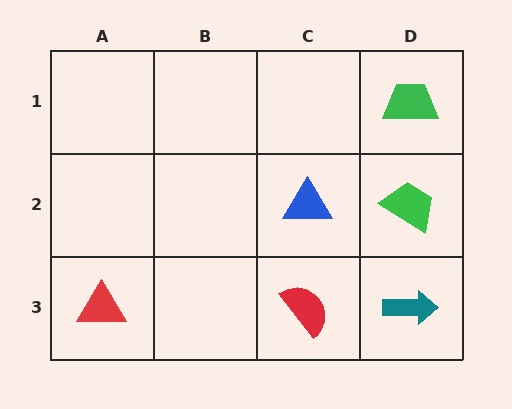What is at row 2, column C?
A blue triangle.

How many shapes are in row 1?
1 shape.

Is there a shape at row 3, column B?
No, that cell is empty.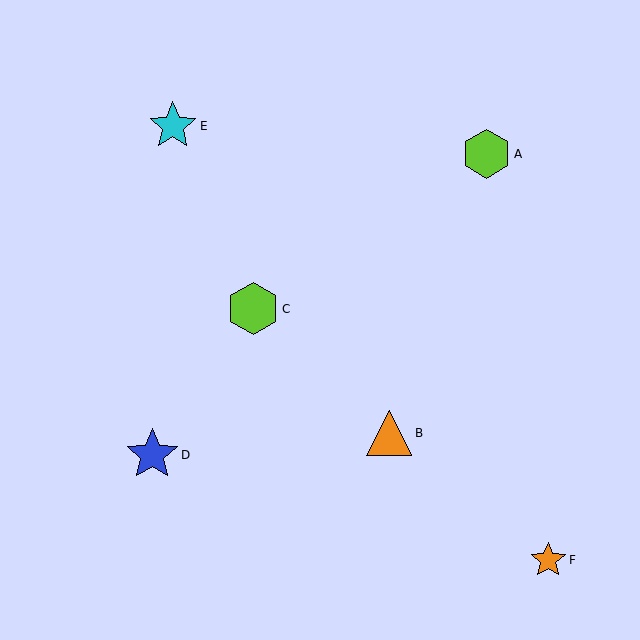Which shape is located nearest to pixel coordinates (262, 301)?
The lime hexagon (labeled C) at (253, 309) is nearest to that location.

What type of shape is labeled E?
Shape E is a cyan star.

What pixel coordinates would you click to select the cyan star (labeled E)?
Click at (173, 126) to select the cyan star E.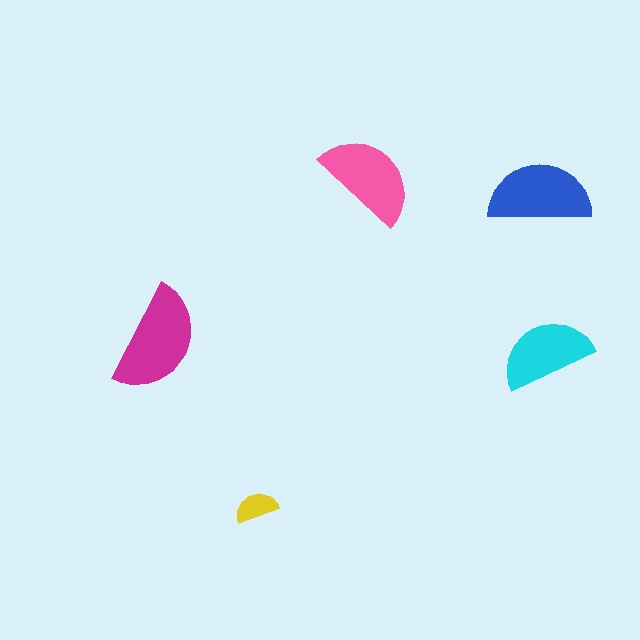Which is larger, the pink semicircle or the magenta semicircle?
The magenta one.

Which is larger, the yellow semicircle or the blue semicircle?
The blue one.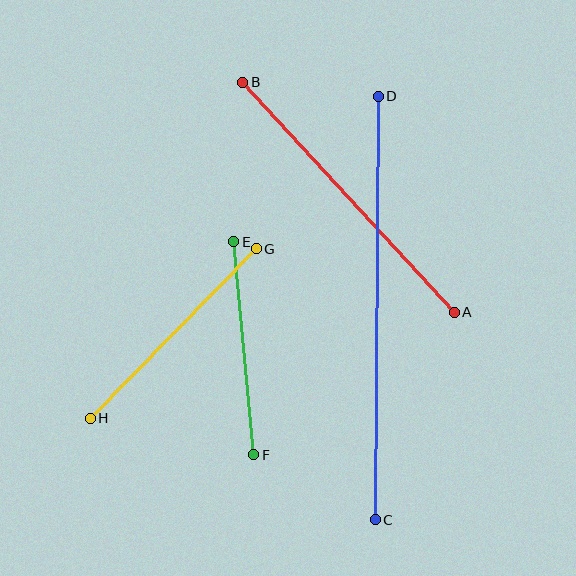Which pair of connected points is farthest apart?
Points C and D are farthest apart.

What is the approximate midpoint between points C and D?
The midpoint is at approximately (377, 308) pixels.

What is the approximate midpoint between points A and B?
The midpoint is at approximately (349, 197) pixels.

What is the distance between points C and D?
The distance is approximately 424 pixels.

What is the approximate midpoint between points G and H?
The midpoint is at approximately (173, 333) pixels.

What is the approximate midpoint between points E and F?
The midpoint is at approximately (244, 348) pixels.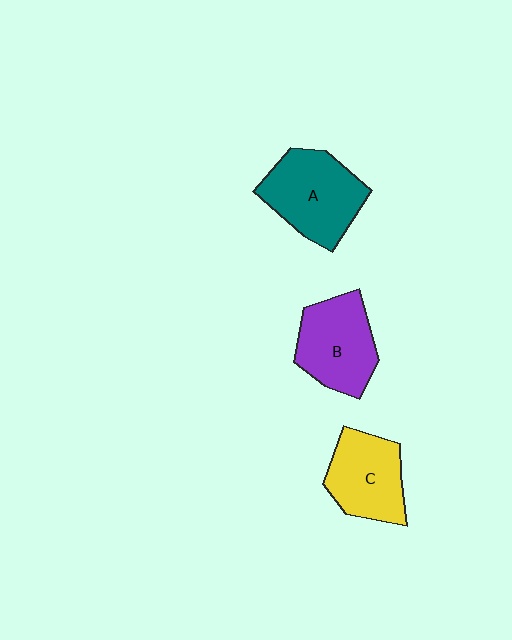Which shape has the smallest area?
Shape C (yellow).